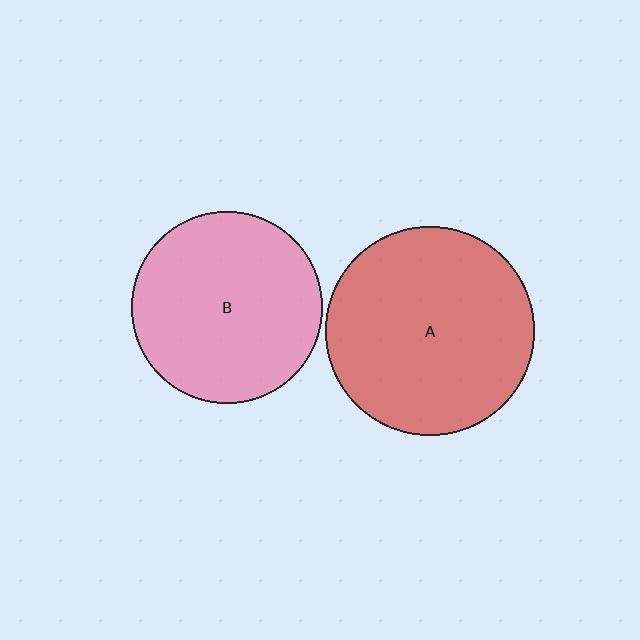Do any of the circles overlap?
No, none of the circles overlap.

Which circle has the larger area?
Circle A (red).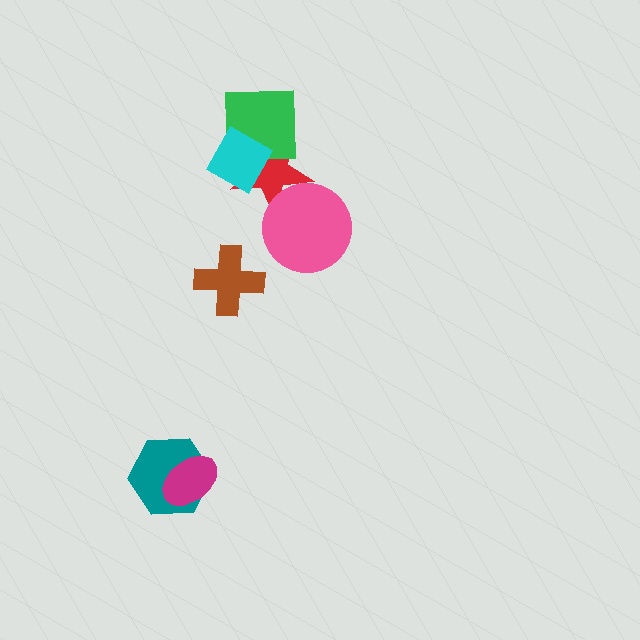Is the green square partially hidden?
Yes, it is partially covered by another shape.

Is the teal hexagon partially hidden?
Yes, it is partially covered by another shape.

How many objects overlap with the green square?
2 objects overlap with the green square.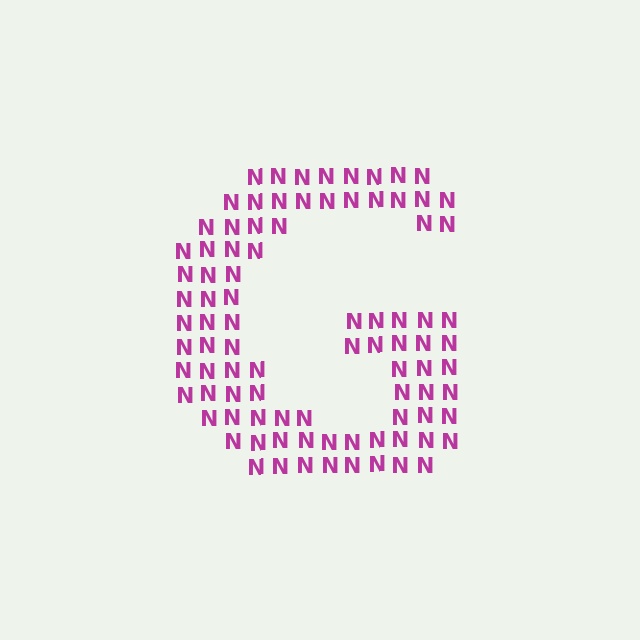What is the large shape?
The large shape is the letter G.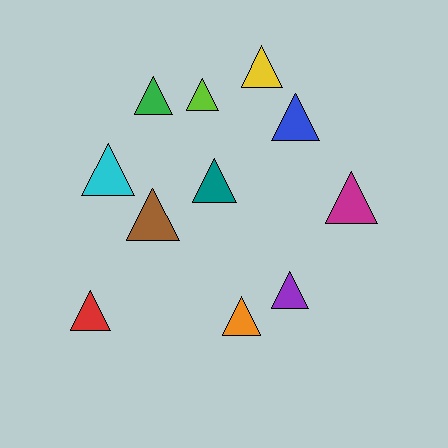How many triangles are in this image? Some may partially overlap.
There are 11 triangles.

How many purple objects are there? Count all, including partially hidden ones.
There is 1 purple object.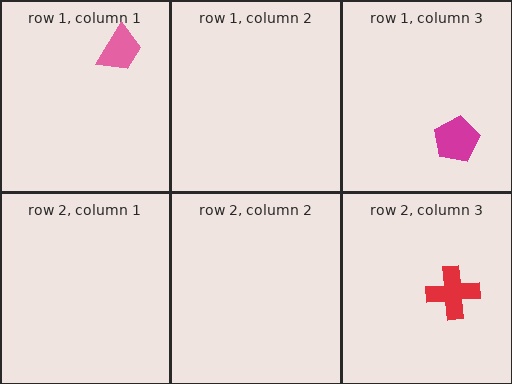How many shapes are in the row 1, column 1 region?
1.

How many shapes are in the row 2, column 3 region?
1.